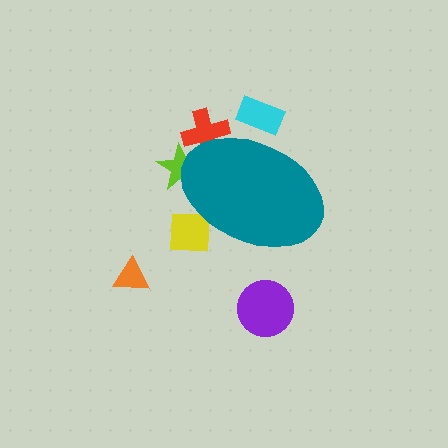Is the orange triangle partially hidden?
No, the orange triangle is fully visible.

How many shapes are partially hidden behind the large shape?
4 shapes are partially hidden.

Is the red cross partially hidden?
Yes, the red cross is partially hidden behind the teal ellipse.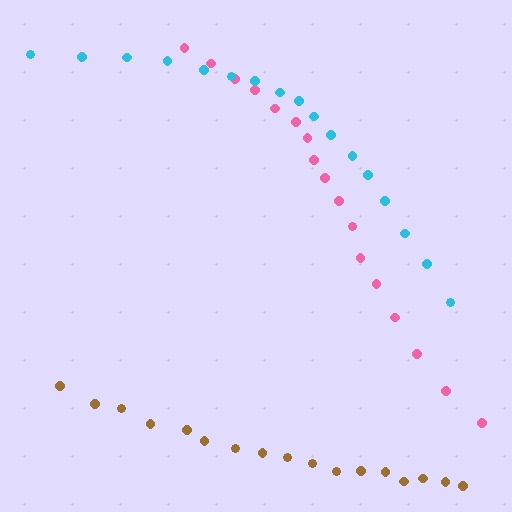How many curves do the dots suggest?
There are 3 distinct paths.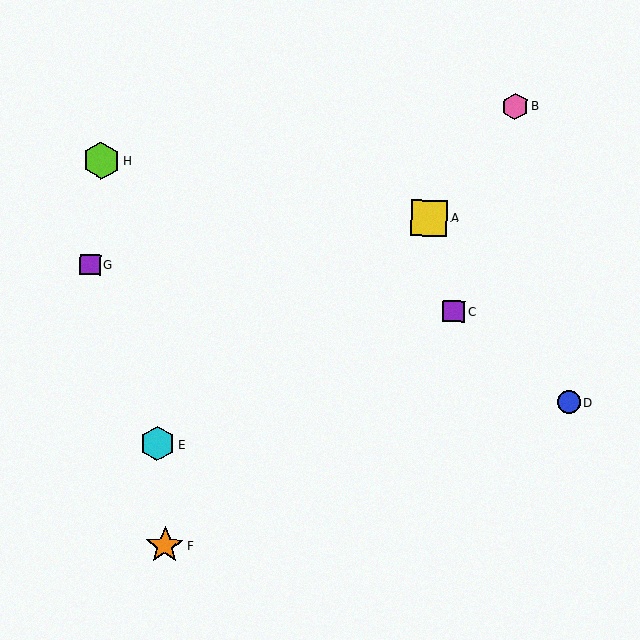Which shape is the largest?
The orange star (labeled F) is the largest.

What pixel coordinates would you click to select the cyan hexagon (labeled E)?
Click at (157, 444) to select the cyan hexagon E.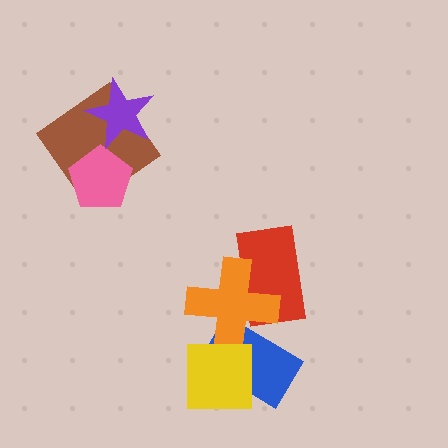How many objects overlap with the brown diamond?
2 objects overlap with the brown diamond.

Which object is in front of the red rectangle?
The orange cross is in front of the red rectangle.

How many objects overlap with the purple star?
1 object overlaps with the purple star.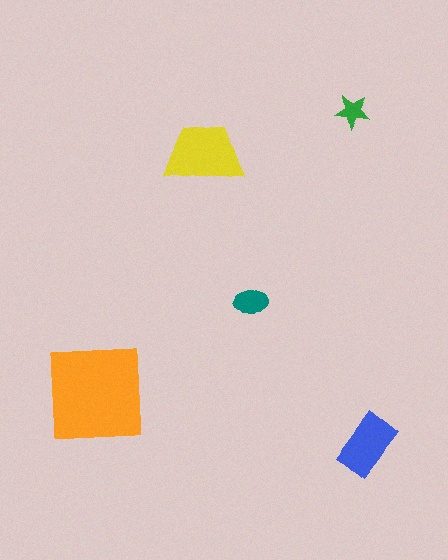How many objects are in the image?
There are 5 objects in the image.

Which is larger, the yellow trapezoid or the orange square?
The orange square.